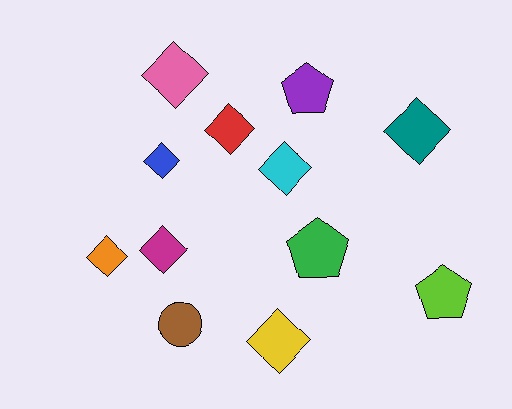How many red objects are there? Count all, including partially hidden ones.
There is 1 red object.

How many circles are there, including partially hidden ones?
There is 1 circle.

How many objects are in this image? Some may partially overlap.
There are 12 objects.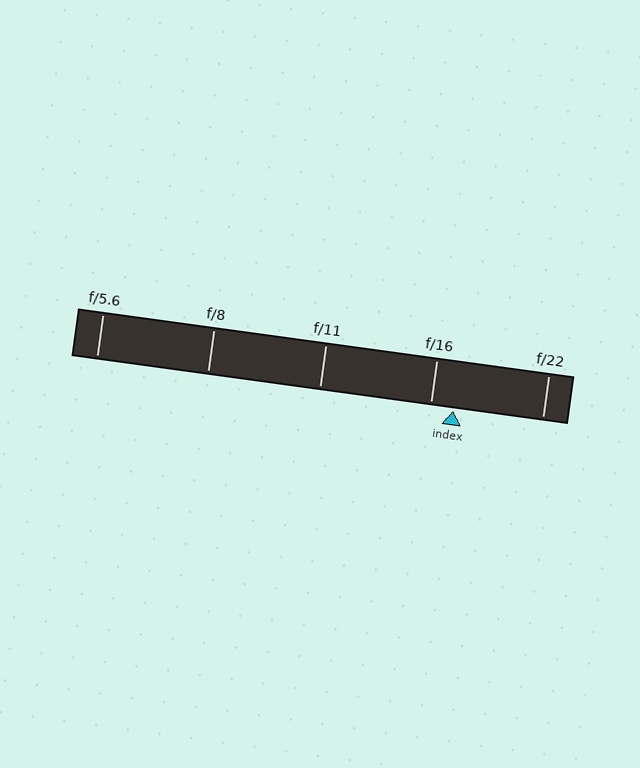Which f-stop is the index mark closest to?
The index mark is closest to f/16.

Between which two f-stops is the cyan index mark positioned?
The index mark is between f/16 and f/22.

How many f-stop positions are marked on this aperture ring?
There are 5 f-stop positions marked.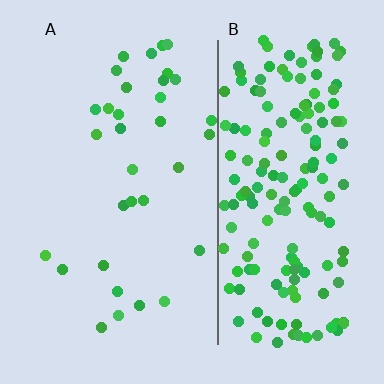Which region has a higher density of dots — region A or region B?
B (the right).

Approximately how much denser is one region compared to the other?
Approximately 5.5× — region B over region A.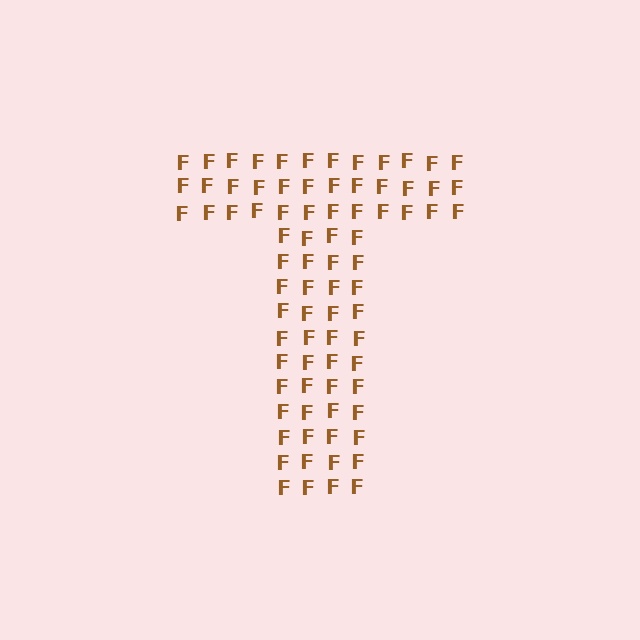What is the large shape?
The large shape is the letter T.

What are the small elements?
The small elements are letter F's.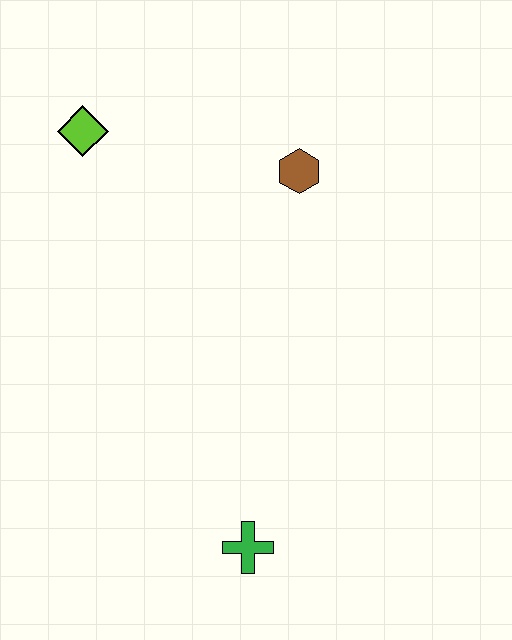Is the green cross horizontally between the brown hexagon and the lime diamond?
Yes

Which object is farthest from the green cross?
The lime diamond is farthest from the green cross.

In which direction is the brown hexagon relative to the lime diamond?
The brown hexagon is to the right of the lime diamond.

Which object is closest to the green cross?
The brown hexagon is closest to the green cross.